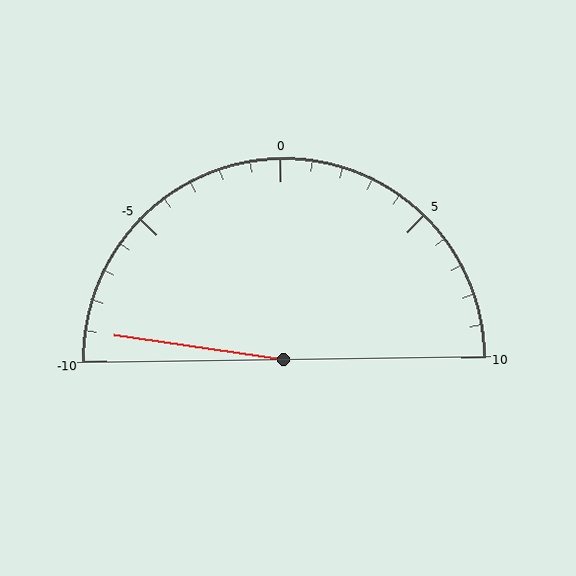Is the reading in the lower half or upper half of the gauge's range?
The reading is in the lower half of the range (-10 to 10).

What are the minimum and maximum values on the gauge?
The gauge ranges from -10 to 10.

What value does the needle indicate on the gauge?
The needle indicates approximately -9.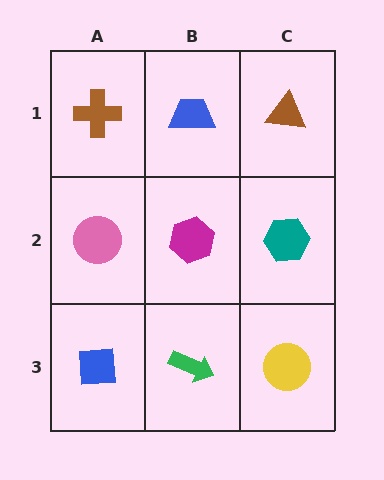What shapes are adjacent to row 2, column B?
A blue trapezoid (row 1, column B), a green arrow (row 3, column B), a pink circle (row 2, column A), a teal hexagon (row 2, column C).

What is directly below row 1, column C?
A teal hexagon.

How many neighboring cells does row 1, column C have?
2.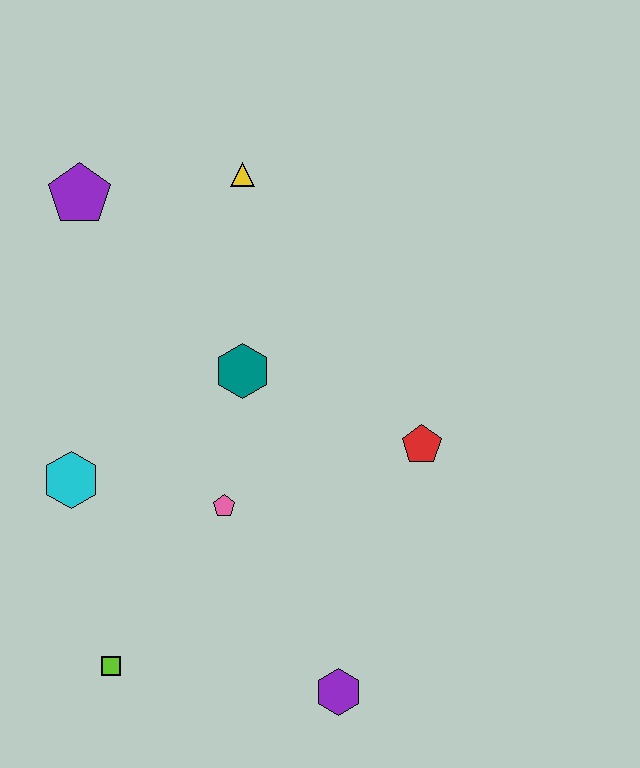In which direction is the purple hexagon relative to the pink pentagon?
The purple hexagon is below the pink pentagon.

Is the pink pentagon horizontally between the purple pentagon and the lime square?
No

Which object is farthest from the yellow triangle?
The purple hexagon is farthest from the yellow triangle.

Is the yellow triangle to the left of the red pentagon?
Yes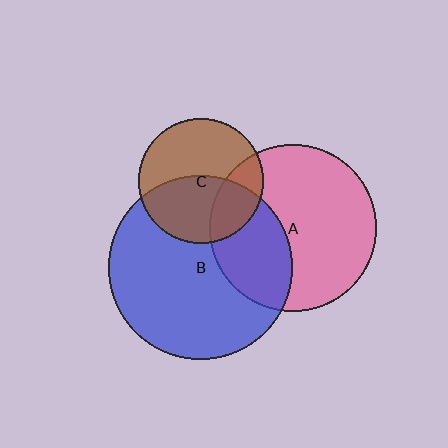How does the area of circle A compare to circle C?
Approximately 1.8 times.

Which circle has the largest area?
Circle B (blue).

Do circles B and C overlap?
Yes.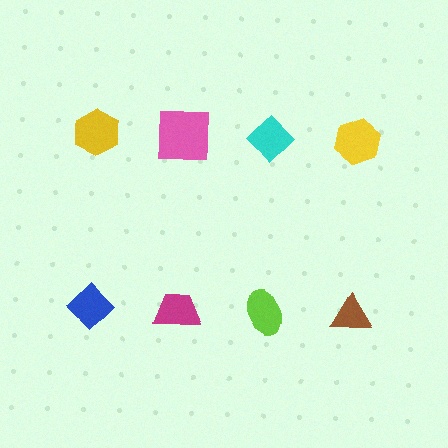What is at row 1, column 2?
A pink square.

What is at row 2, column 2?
A magenta trapezoid.